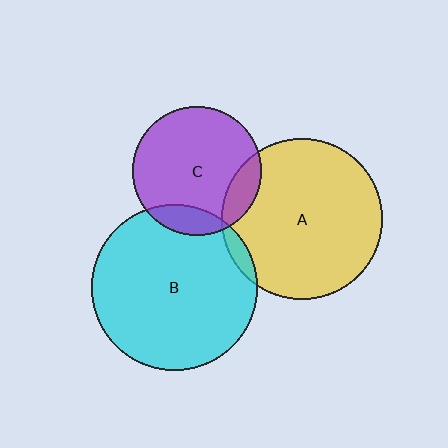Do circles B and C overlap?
Yes.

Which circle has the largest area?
Circle B (cyan).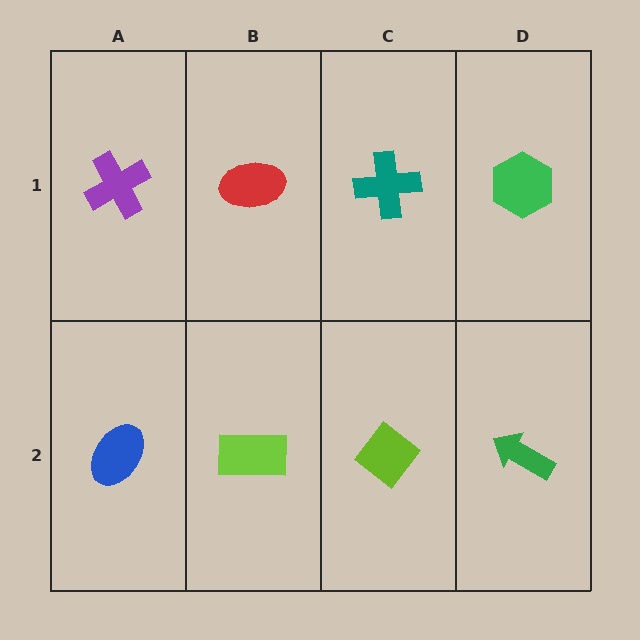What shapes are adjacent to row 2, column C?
A teal cross (row 1, column C), a lime rectangle (row 2, column B), a green arrow (row 2, column D).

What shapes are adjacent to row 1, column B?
A lime rectangle (row 2, column B), a purple cross (row 1, column A), a teal cross (row 1, column C).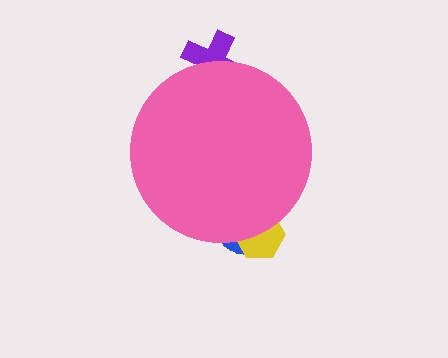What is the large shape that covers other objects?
A pink circle.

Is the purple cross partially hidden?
Yes, the purple cross is partially hidden behind the pink circle.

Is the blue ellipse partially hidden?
Yes, the blue ellipse is partially hidden behind the pink circle.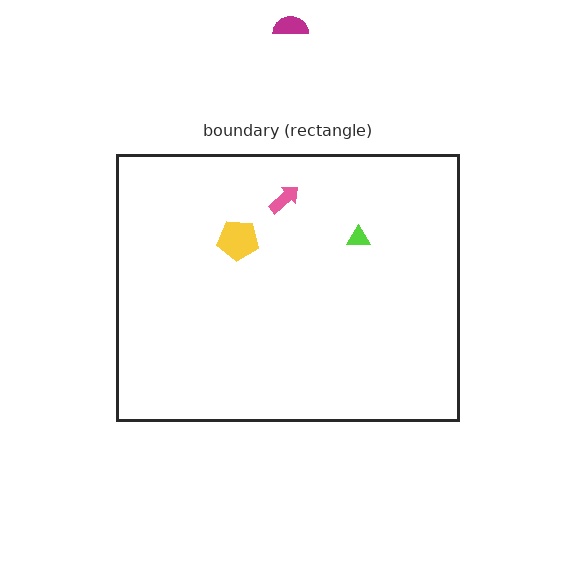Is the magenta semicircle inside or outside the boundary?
Outside.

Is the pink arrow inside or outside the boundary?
Inside.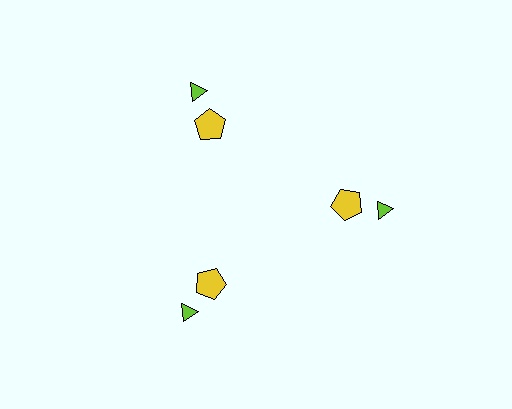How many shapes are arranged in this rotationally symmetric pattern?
There are 6 shapes, arranged in 3 groups of 2.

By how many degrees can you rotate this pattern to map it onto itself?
The pattern maps onto itself every 120 degrees of rotation.